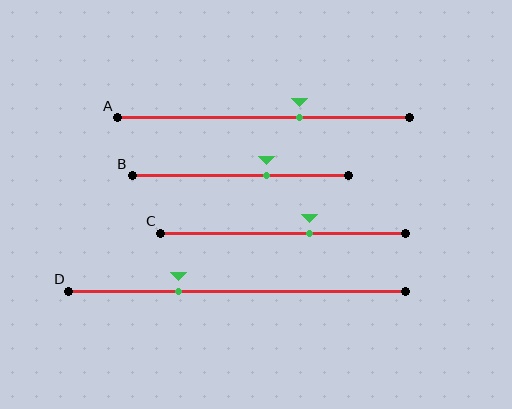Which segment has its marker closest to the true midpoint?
Segment C has its marker closest to the true midpoint.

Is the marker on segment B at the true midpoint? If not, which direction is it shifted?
No, the marker on segment B is shifted to the right by about 12% of the segment length.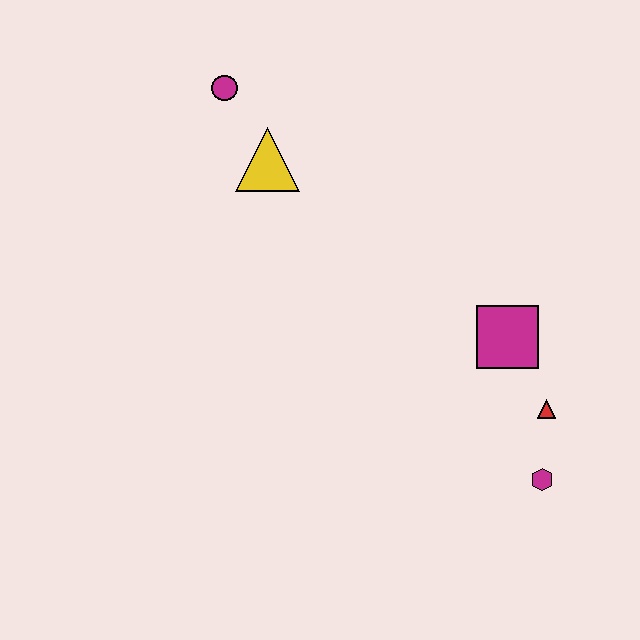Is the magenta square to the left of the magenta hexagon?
Yes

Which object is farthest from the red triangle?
The magenta circle is farthest from the red triangle.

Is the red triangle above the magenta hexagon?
Yes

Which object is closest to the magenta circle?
The yellow triangle is closest to the magenta circle.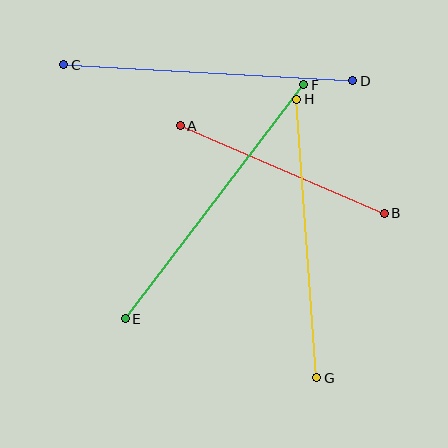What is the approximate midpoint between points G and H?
The midpoint is at approximately (307, 239) pixels.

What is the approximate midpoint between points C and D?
The midpoint is at approximately (208, 73) pixels.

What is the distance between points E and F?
The distance is approximately 294 pixels.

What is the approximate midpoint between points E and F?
The midpoint is at approximately (214, 202) pixels.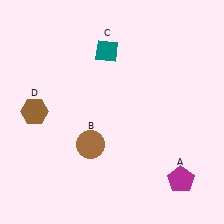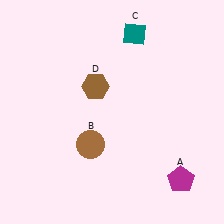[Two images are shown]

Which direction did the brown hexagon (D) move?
The brown hexagon (D) moved right.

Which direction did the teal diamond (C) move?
The teal diamond (C) moved right.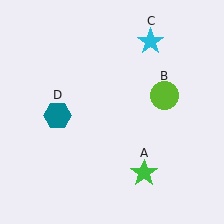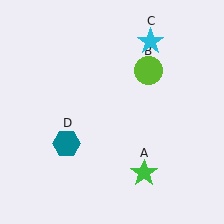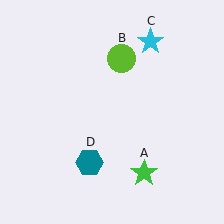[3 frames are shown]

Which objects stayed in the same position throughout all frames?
Green star (object A) and cyan star (object C) remained stationary.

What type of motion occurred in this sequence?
The lime circle (object B), teal hexagon (object D) rotated counterclockwise around the center of the scene.